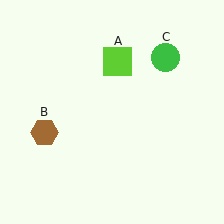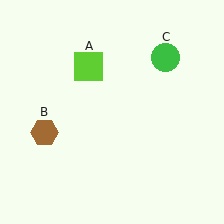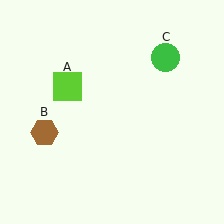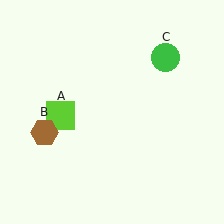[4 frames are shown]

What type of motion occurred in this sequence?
The lime square (object A) rotated counterclockwise around the center of the scene.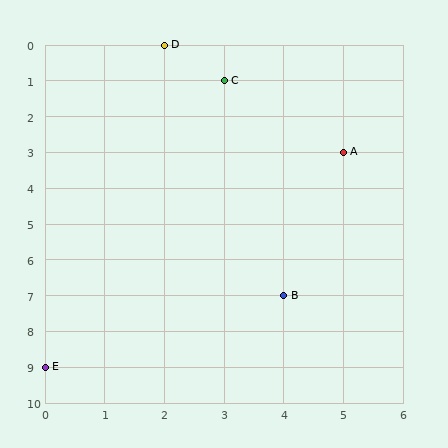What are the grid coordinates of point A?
Point A is at grid coordinates (5, 3).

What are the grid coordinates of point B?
Point B is at grid coordinates (4, 7).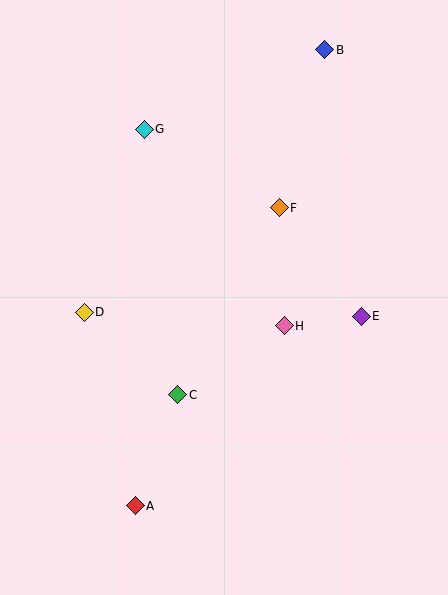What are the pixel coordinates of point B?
Point B is at (325, 50).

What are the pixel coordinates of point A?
Point A is at (135, 506).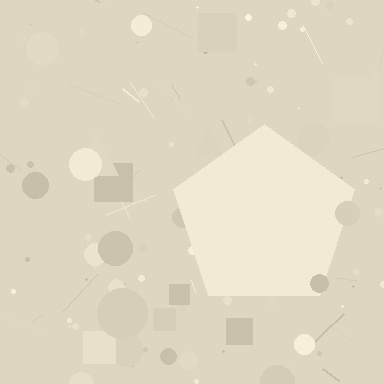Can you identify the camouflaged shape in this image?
The camouflaged shape is a pentagon.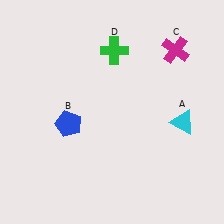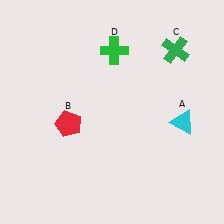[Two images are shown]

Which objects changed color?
B changed from blue to red. C changed from magenta to green.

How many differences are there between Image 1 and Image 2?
There are 2 differences between the two images.